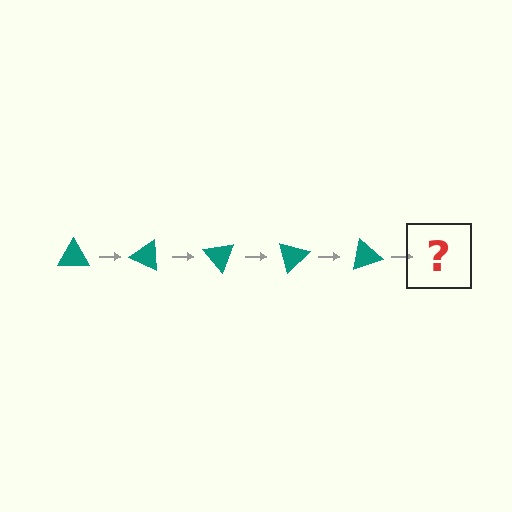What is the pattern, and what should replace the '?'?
The pattern is that the triangle rotates 25 degrees each step. The '?' should be a teal triangle rotated 125 degrees.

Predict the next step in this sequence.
The next step is a teal triangle rotated 125 degrees.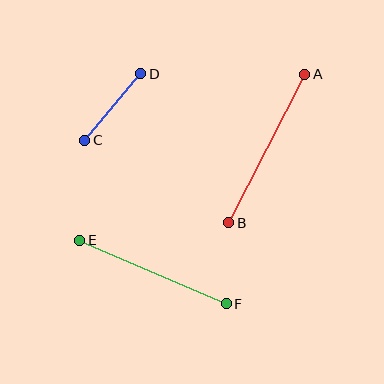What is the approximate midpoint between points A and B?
The midpoint is at approximately (267, 149) pixels.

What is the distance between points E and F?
The distance is approximately 160 pixels.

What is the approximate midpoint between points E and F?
The midpoint is at approximately (153, 272) pixels.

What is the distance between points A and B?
The distance is approximately 167 pixels.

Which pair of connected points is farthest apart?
Points A and B are farthest apart.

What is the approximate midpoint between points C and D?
The midpoint is at approximately (113, 107) pixels.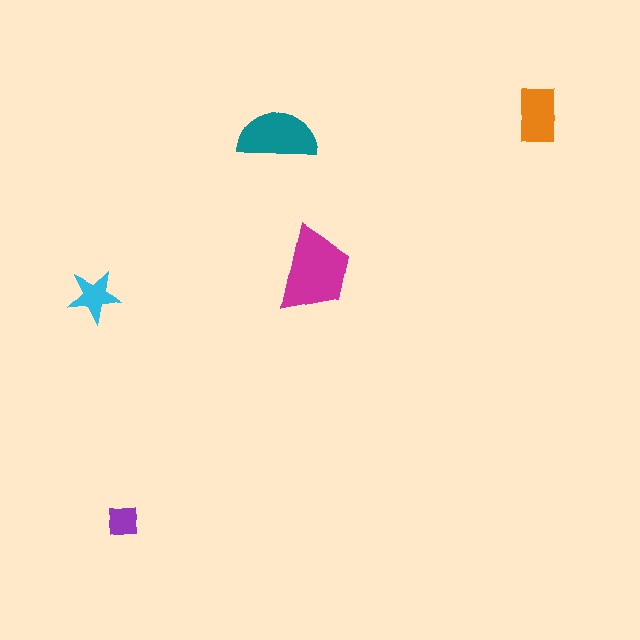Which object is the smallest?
The purple square.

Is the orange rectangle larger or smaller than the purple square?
Larger.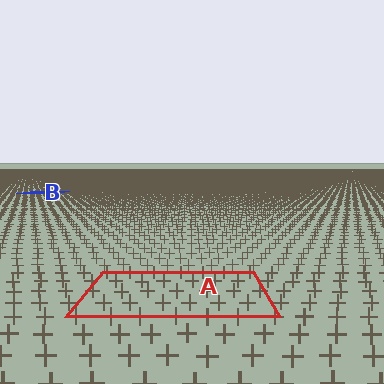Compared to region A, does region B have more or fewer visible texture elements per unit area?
Region B has more texture elements per unit area — they are packed more densely because it is farther away.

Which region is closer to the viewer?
Region A is closer. The texture elements there are larger and more spread out.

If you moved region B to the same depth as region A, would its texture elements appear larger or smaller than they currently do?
They would appear larger. At a closer depth, the same texture elements are projected at a bigger on-screen size.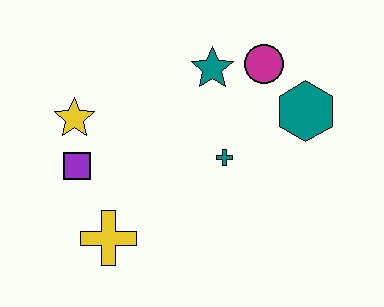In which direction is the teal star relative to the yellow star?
The teal star is to the right of the yellow star.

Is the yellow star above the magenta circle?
No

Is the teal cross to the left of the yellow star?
No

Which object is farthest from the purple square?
The teal hexagon is farthest from the purple square.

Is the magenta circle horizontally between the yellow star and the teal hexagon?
Yes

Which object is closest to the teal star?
The magenta circle is closest to the teal star.